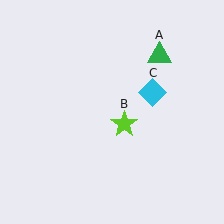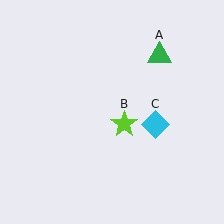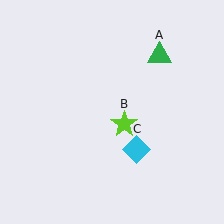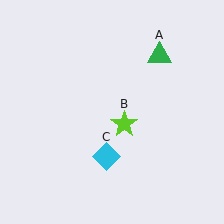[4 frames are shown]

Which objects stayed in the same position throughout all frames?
Green triangle (object A) and lime star (object B) remained stationary.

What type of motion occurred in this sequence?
The cyan diamond (object C) rotated clockwise around the center of the scene.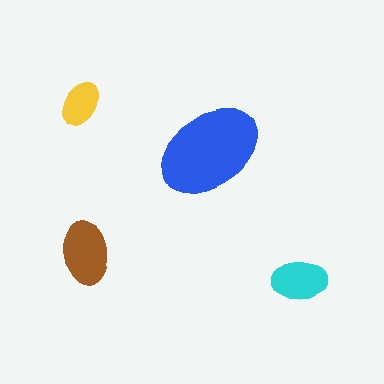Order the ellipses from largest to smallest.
the blue one, the brown one, the cyan one, the yellow one.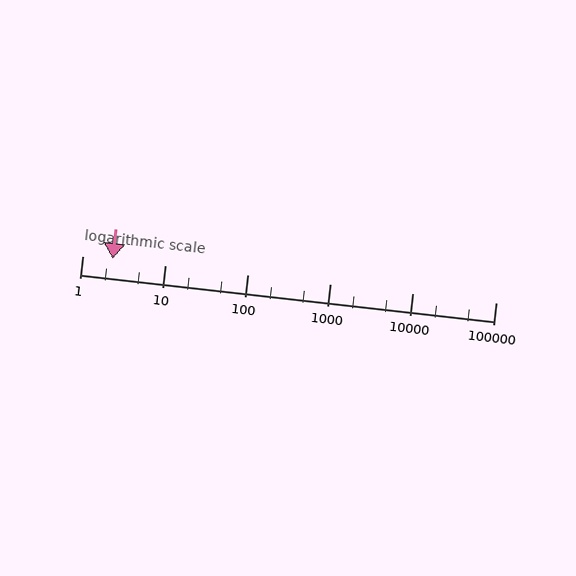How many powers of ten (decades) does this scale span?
The scale spans 5 decades, from 1 to 100000.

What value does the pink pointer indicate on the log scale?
The pointer indicates approximately 2.3.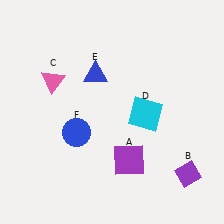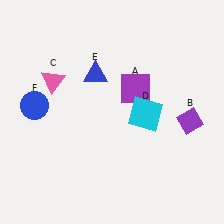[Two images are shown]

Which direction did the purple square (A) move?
The purple square (A) moved up.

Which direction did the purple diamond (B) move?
The purple diamond (B) moved up.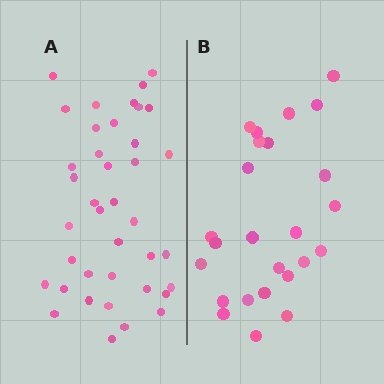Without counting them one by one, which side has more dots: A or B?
Region A (the left region) has more dots.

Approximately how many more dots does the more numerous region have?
Region A has approximately 15 more dots than region B.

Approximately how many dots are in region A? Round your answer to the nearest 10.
About 40 dots. (The exact count is 39, which rounds to 40.)